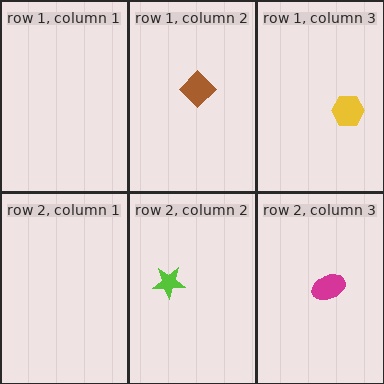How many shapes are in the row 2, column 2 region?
1.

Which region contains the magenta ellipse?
The row 2, column 3 region.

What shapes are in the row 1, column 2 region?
The brown diamond.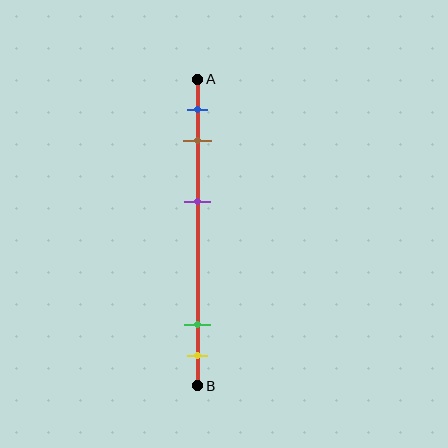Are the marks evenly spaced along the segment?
No, the marks are not evenly spaced.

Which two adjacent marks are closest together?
The green and yellow marks are the closest adjacent pair.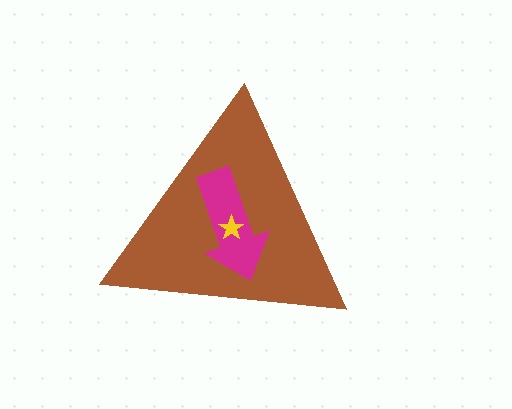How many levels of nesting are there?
3.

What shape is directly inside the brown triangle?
The magenta arrow.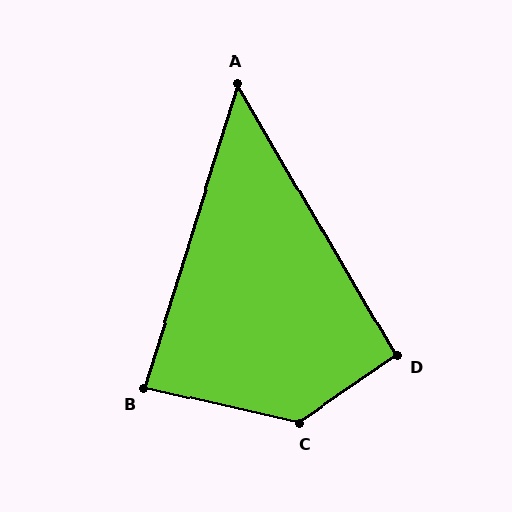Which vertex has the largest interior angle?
C, at approximately 132 degrees.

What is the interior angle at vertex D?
Approximately 94 degrees (approximately right).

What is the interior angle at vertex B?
Approximately 86 degrees (approximately right).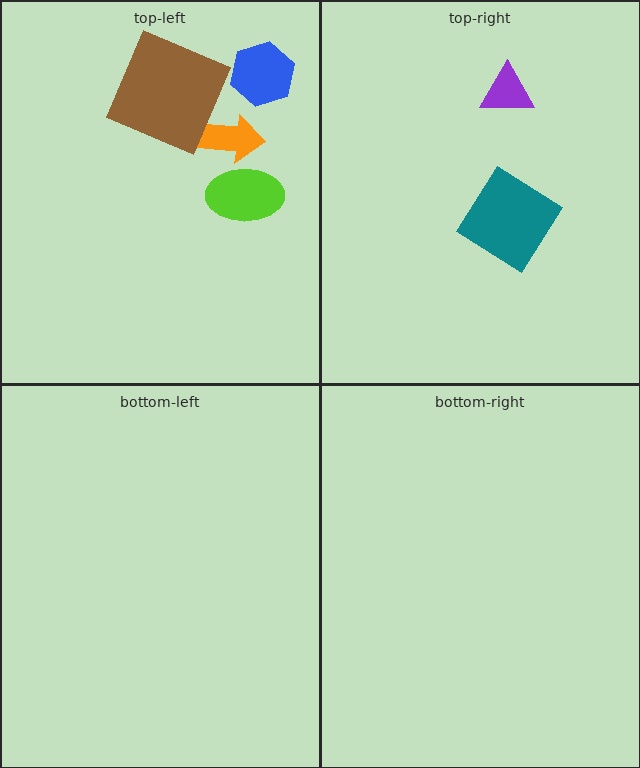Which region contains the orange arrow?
The top-left region.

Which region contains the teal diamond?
The top-right region.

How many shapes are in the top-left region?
4.